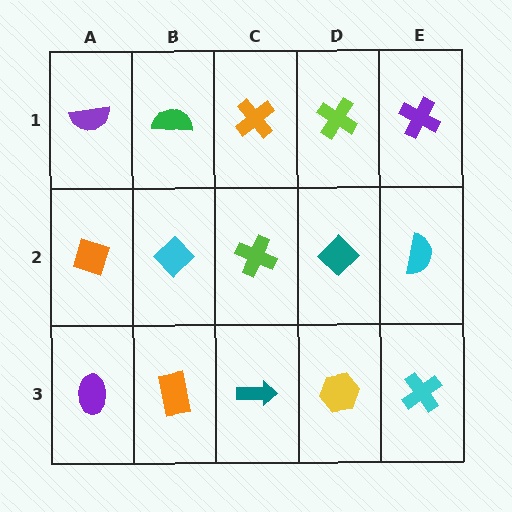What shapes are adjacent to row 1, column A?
An orange diamond (row 2, column A), a green semicircle (row 1, column B).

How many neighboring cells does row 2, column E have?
3.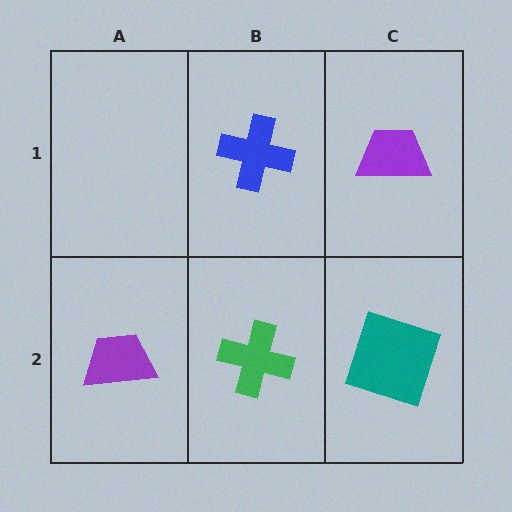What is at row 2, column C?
A teal square.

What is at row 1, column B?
A blue cross.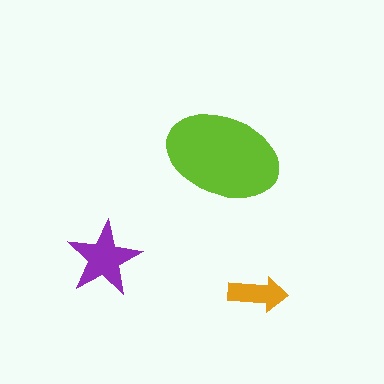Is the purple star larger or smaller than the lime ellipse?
Smaller.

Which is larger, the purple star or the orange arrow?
The purple star.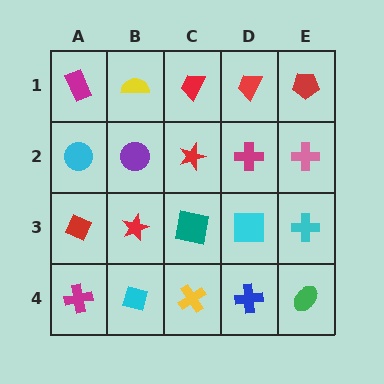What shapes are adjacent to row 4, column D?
A cyan square (row 3, column D), a yellow cross (row 4, column C), a green ellipse (row 4, column E).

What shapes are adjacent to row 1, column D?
A magenta cross (row 2, column D), a red trapezoid (row 1, column C), a red pentagon (row 1, column E).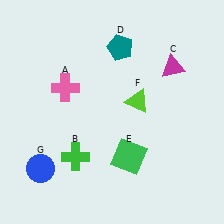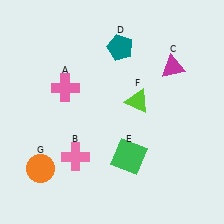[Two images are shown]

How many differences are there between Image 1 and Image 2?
There are 2 differences between the two images.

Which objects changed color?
B changed from green to pink. G changed from blue to orange.